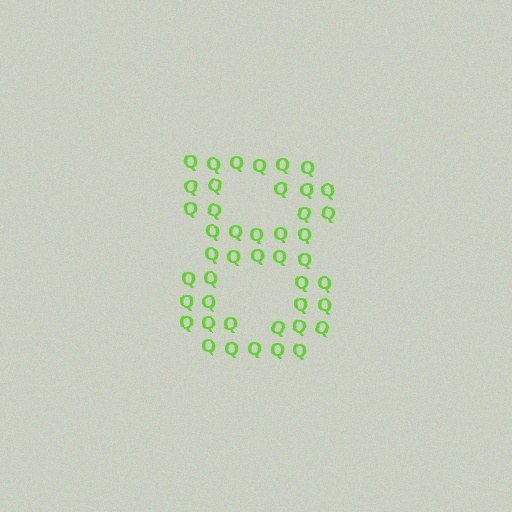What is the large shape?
The large shape is the digit 8.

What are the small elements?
The small elements are letter Q's.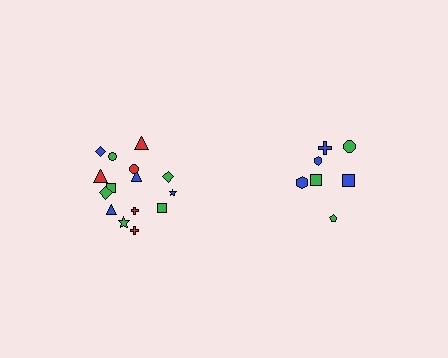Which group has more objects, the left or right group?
The left group.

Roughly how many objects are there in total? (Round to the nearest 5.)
Roughly 20 objects in total.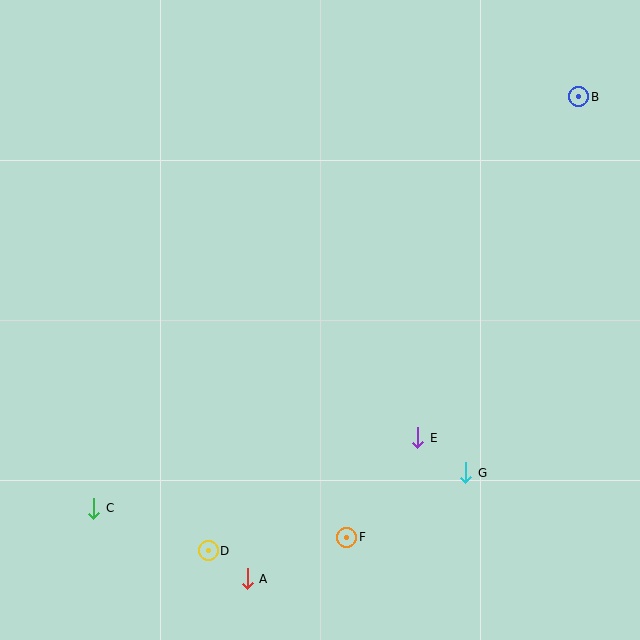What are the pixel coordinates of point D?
Point D is at (208, 551).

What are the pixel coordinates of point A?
Point A is at (247, 579).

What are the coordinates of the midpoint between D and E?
The midpoint between D and E is at (313, 494).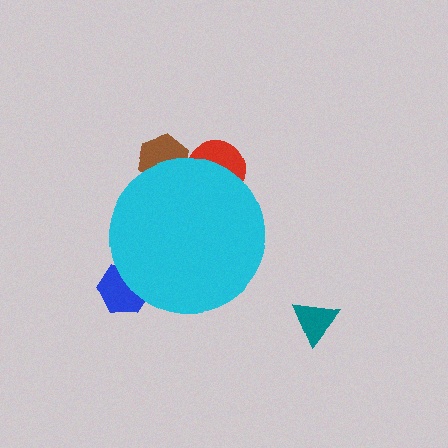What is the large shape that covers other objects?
A cyan circle.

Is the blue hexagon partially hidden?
Yes, the blue hexagon is partially hidden behind the cyan circle.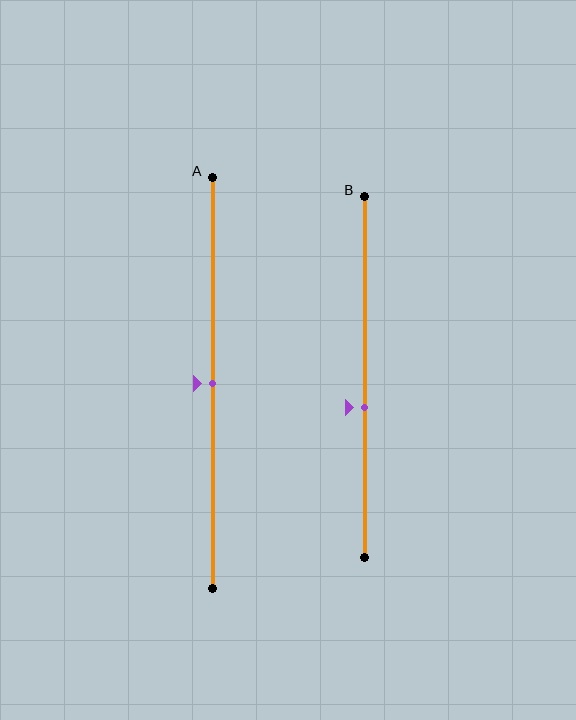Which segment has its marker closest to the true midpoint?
Segment A has its marker closest to the true midpoint.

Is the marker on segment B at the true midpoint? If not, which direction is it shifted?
No, the marker on segment B is shifted downward by about 8% of the segment length.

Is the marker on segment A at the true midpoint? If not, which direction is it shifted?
Yes, the marker on segment A is at the true midpoint.